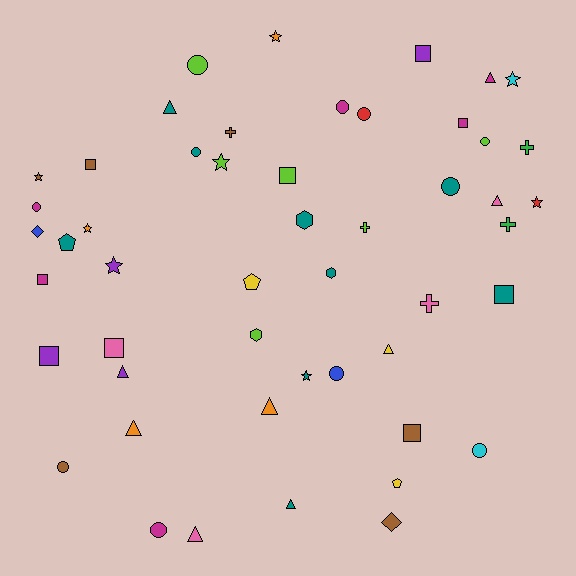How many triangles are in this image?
There are 9 triangles.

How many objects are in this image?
There are 50 objects.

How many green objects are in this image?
There are 2 green objects.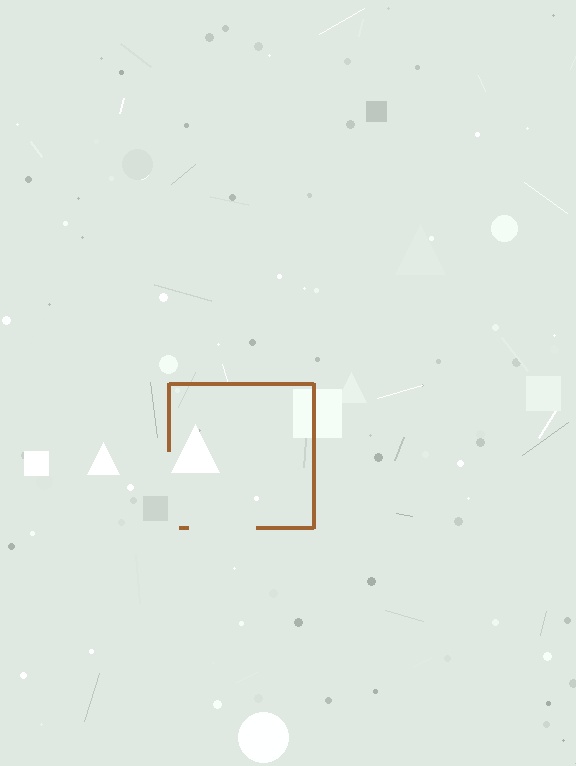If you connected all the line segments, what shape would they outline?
They would outline a square.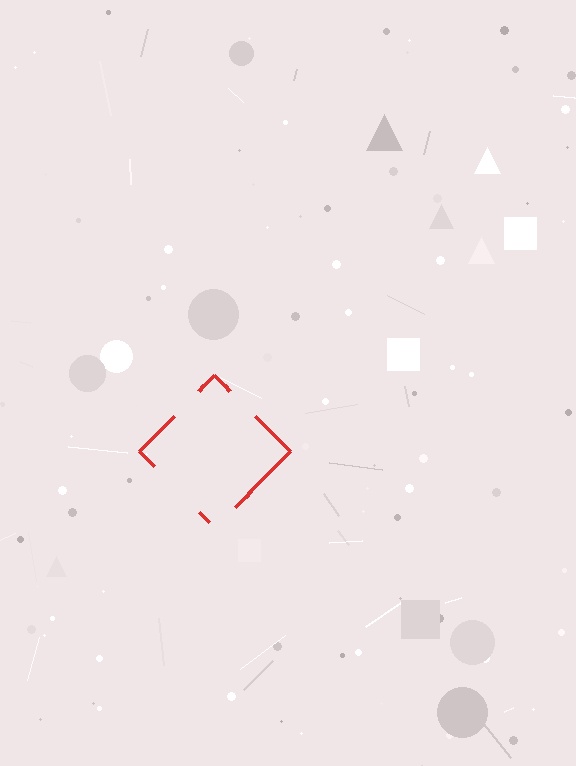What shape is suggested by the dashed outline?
The dashed outline suggests a diamond.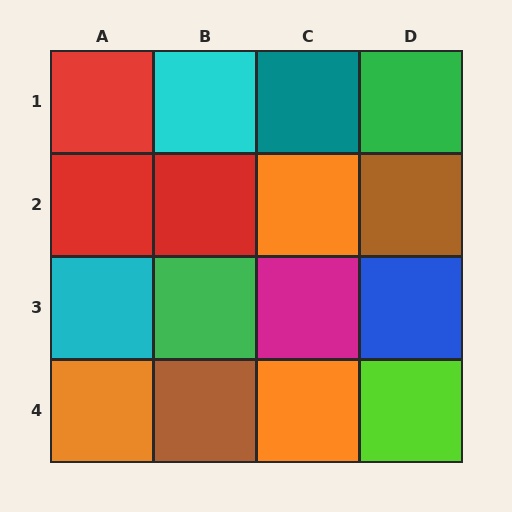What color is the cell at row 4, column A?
Orange.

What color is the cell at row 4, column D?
Lime.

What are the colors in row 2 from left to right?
Red, red, orange, brown.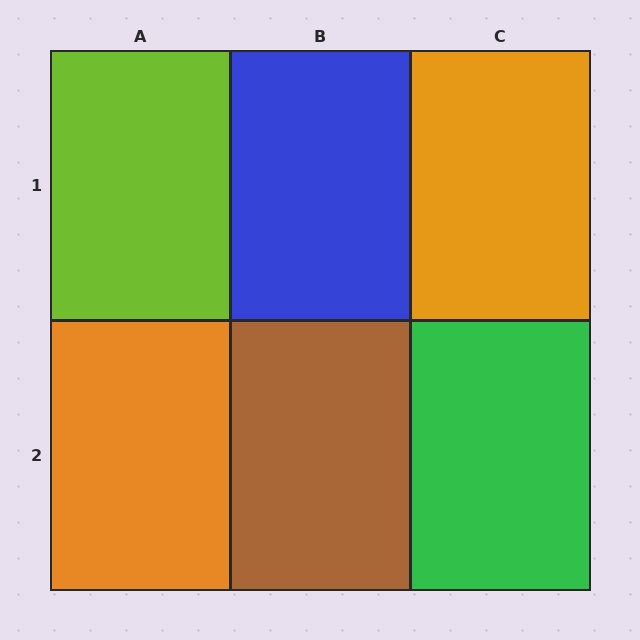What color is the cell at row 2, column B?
Brown.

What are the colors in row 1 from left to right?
Lime, blue, orange.